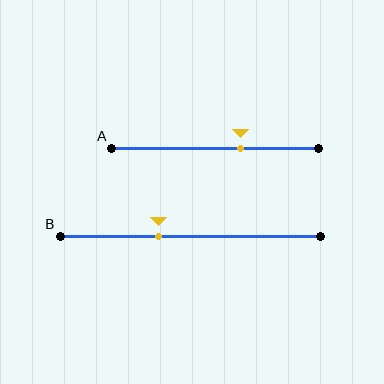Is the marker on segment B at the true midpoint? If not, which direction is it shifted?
No, the marker on segment B is shifted to the left by about 12% of the segment length.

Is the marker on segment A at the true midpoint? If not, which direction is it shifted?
No, the marker on segment A is shifted to the right by about 12% of the segment length.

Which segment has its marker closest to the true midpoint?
Segment A has its marker closest to the true midpoint.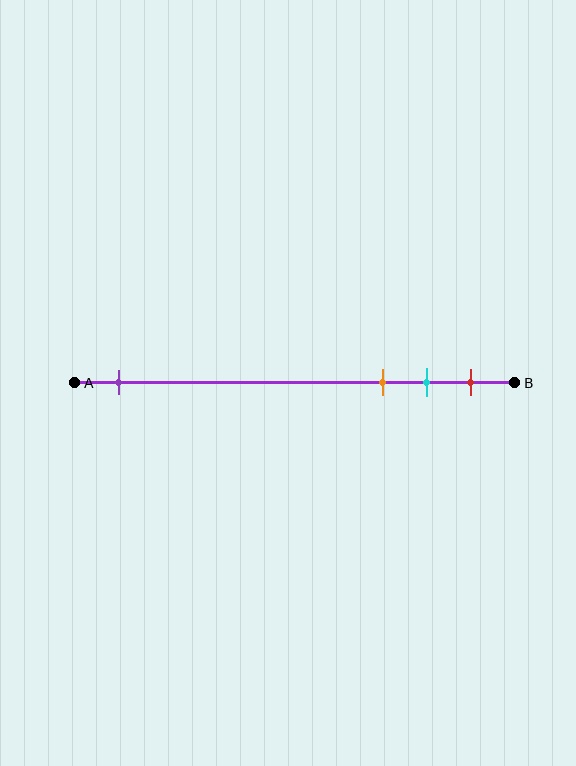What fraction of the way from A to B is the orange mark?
The orange mark is approximately 70% (0.7) of the way from A to B.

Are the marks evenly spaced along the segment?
No, the marks are not evenly spaced.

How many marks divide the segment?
There are 4 marks dividing the segment.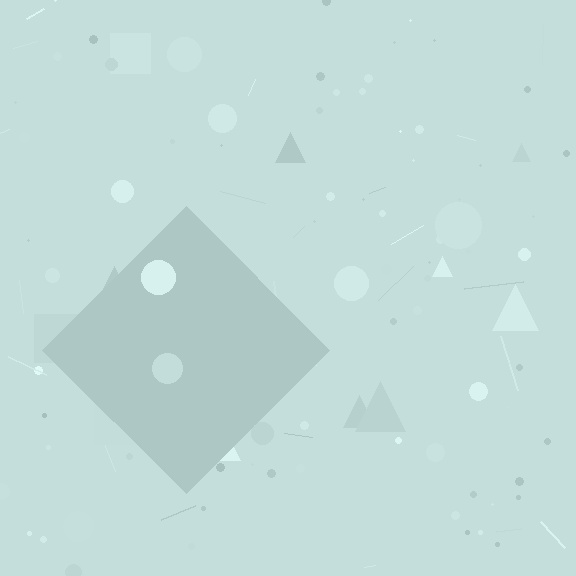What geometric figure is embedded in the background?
A diamond is embedded in the background.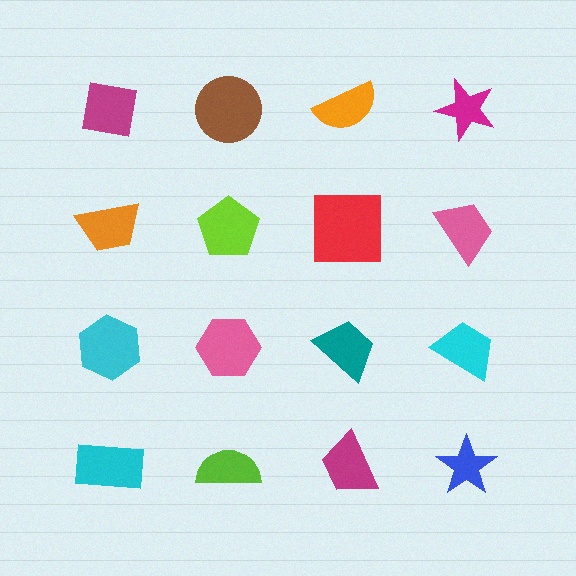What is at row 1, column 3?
An orange semicircle.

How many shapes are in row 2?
4 shapes.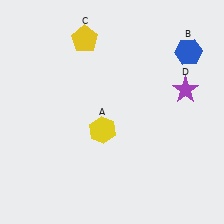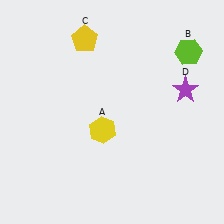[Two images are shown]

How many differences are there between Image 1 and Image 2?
There is 1 difference between the two images.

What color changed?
The hexagon (B) changed from blue in Image 1 to lime in Image 2.